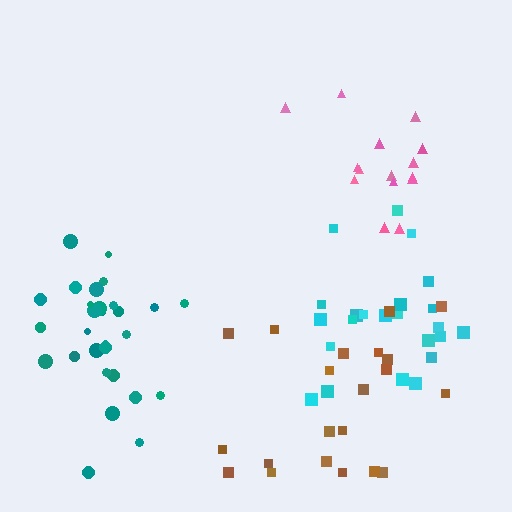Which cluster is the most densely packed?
Teal.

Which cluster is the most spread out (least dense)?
Brown.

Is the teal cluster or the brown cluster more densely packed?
Teal.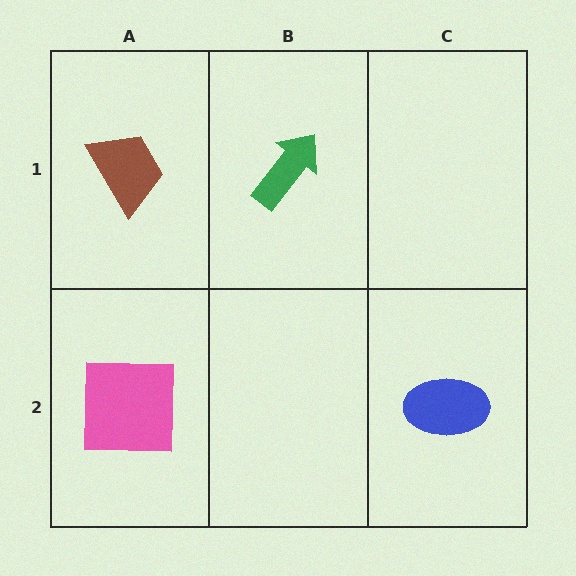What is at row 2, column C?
A blue ellipse.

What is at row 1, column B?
A green arrow.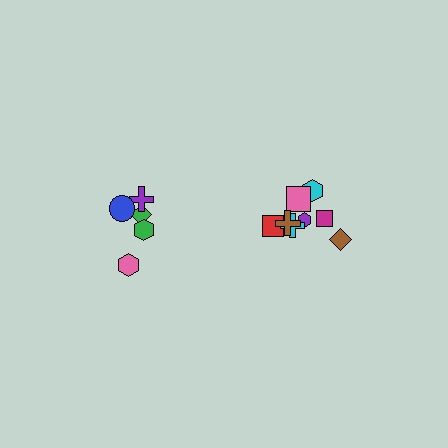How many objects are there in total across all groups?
There are 13 objects.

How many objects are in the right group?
There are 8 objects.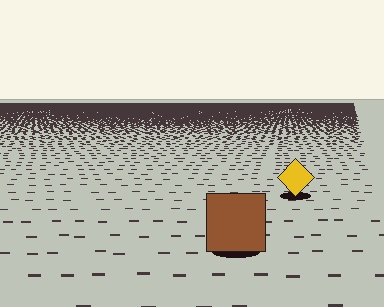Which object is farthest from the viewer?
The yellow diamond is farthest from the viewer. It appears smaller and the ground texture around it is denser.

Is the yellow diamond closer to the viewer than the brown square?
No. The brown square is closer — you can tell from the texture gradient: the ground texture is coarser near it.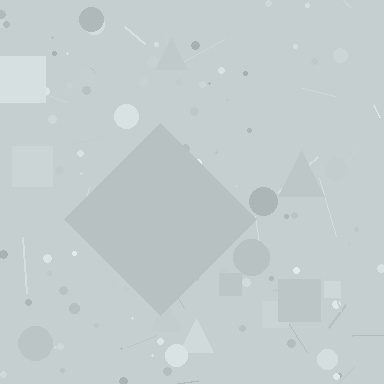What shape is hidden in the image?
A diamond is hidden in the image.